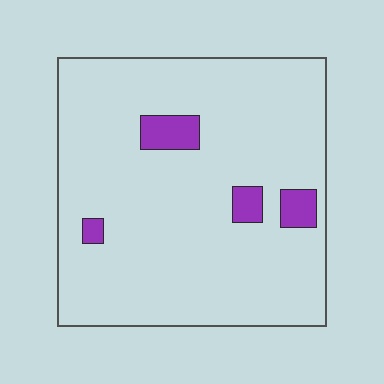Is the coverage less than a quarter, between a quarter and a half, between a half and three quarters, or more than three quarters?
Less than a quarter.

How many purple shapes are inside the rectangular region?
4.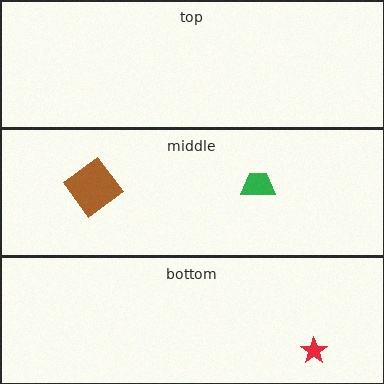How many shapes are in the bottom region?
1.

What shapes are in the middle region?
The brown diamond, the green trapezoid.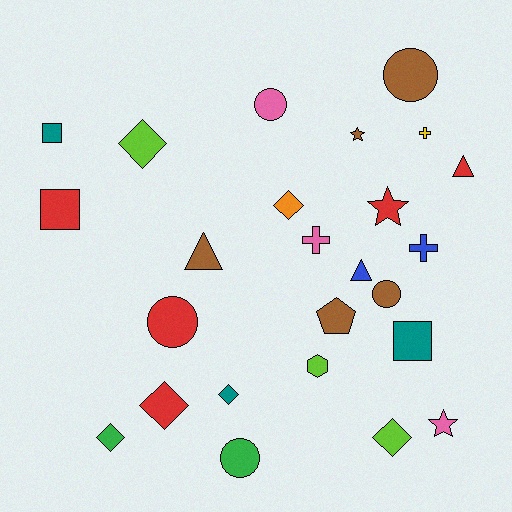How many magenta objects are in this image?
There are no magenta objects.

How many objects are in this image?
There are 25 objects.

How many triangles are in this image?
There are 3 triangles.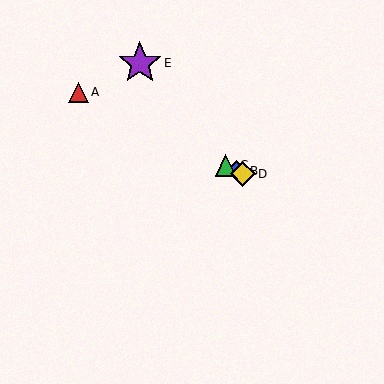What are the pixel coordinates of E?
Object E is at (140, 63).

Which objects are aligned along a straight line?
Objects A, B, C, D are aligned along a straight line.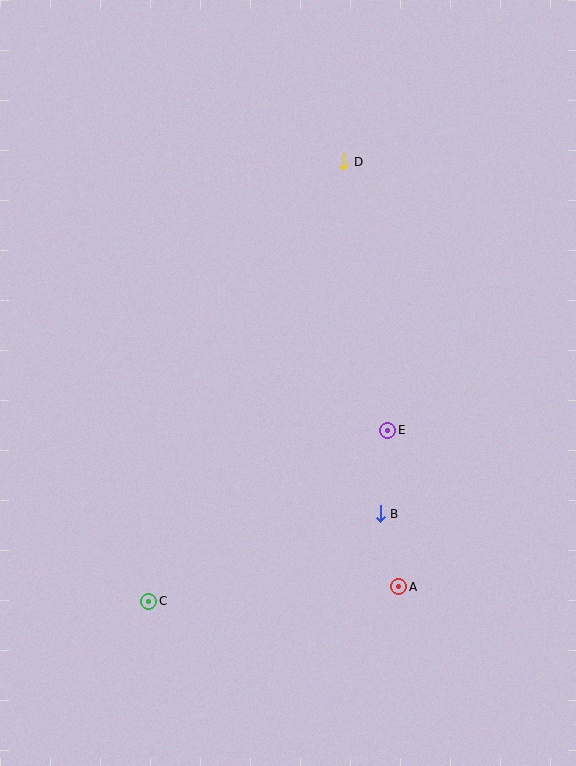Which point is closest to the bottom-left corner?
Point C is closest to the bottom-left corner.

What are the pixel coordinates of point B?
Point B is at (380, 514).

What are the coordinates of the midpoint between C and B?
The midpoint between C and B is at (265, 558).